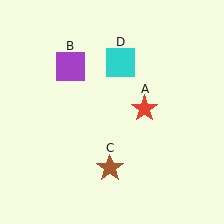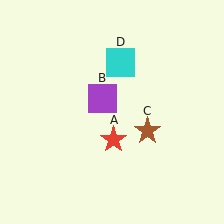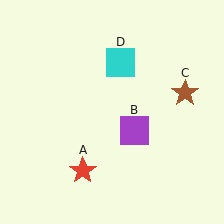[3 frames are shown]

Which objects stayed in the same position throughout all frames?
Cyan square (object D) remained stationary.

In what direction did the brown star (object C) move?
The brown star (object C) moved up and to the right.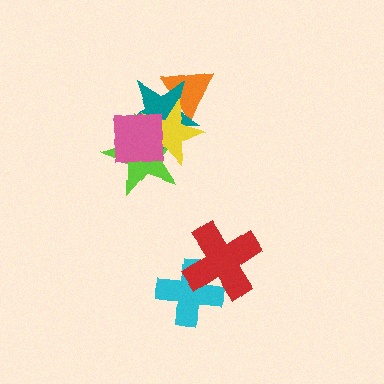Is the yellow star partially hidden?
Yes, it is partially covered by another shape.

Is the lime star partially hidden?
Yes, it is partially covered by another shape.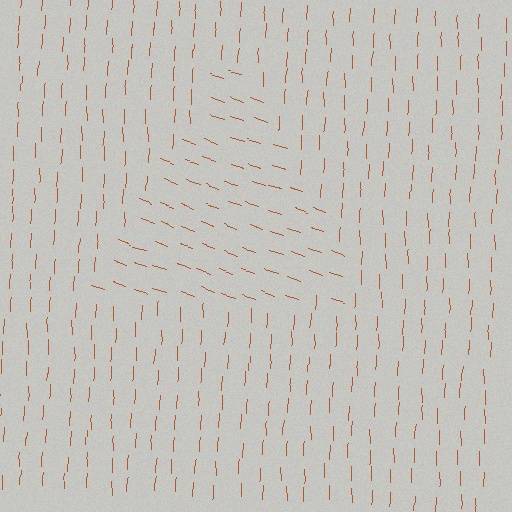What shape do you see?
I see a triangle.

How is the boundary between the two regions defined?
The boundary is defined purely by a change in line orientation (approximately 71 degrees difference). All lines are the same color and thickness.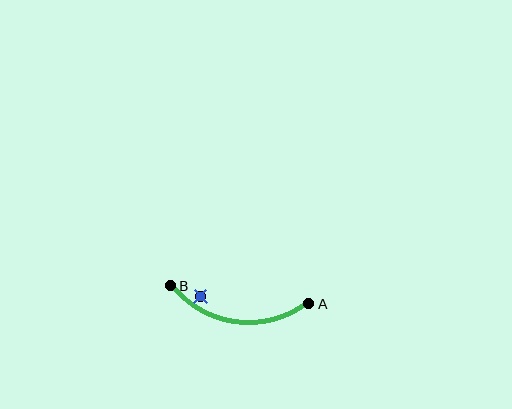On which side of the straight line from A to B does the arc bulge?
The arc bulges below the straight line connecting A and B.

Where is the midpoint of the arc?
The arc midpoint is the point on the curve farthest from the straight line joining A and B. It sits below that line.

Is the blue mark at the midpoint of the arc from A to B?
No — the blue mark does not lie on the arc at all. It sits slightly inside the curve.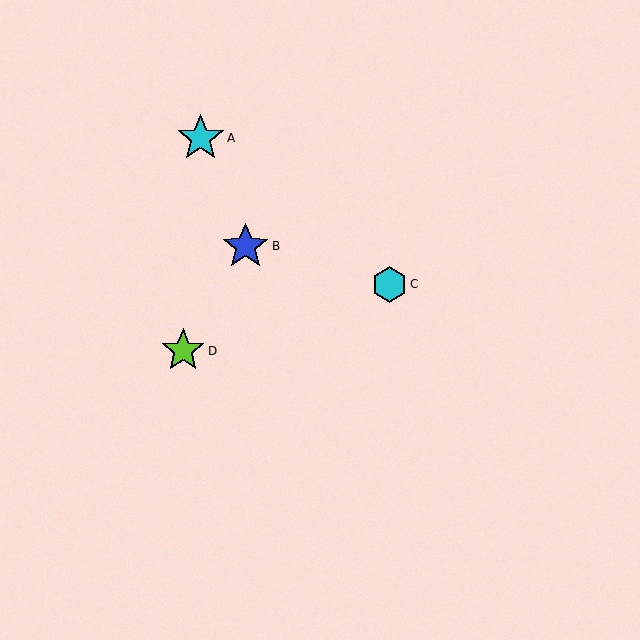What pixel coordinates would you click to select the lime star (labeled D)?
Click at (183, 351) to select the lime star D.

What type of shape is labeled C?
Shape C is a cyan hexagon.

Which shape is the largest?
The cyan star (labeled A) is the largest.